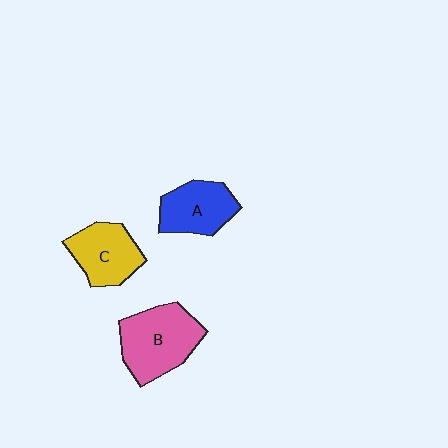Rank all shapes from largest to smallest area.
From largest to smallest: B (pink), C (yellow), A (blue).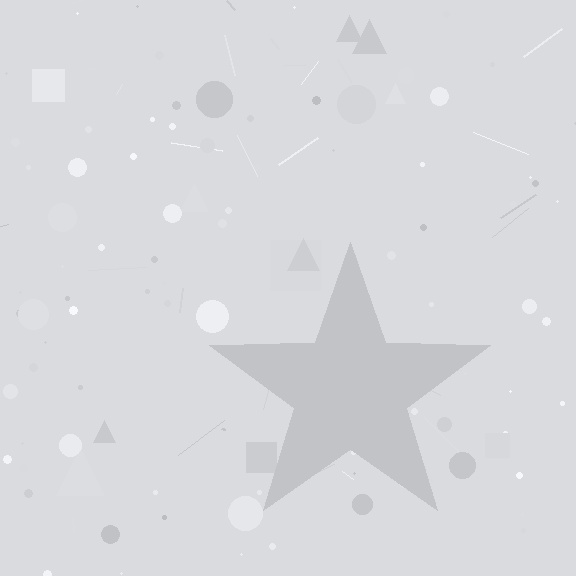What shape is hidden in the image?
A star is hidden in the image.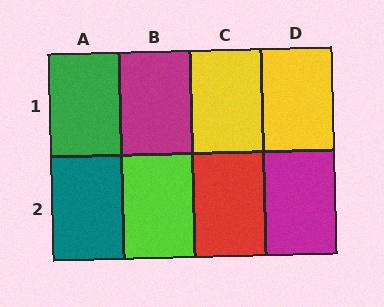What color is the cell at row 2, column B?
Lime.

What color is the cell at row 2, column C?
Red.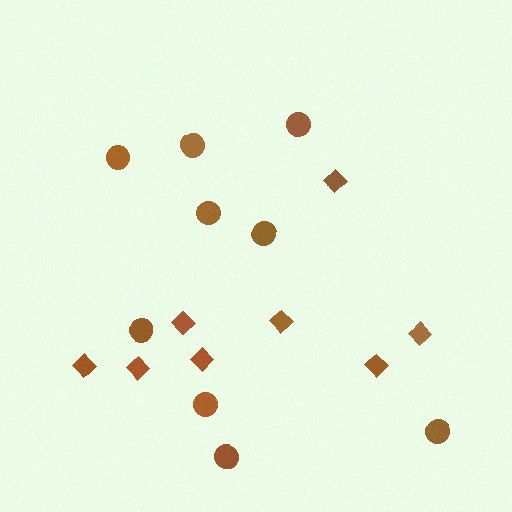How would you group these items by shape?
There are 2 groups: one group of circles (9) and one group of diamonds (8).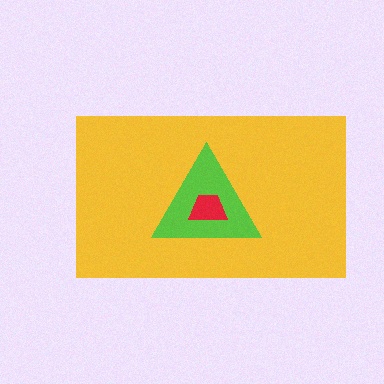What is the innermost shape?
The red trapezoid.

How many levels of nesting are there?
3.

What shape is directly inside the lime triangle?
The red trapezoid.